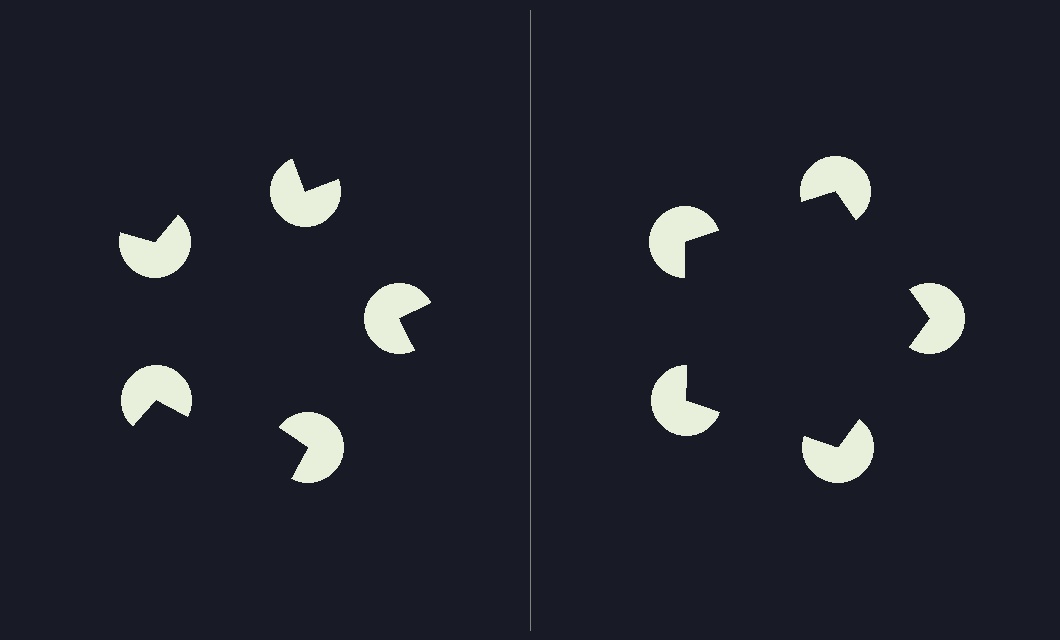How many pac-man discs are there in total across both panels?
10 — 5 on each side.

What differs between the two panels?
The pac-man discs are positioned identically on both sides; only the wedge orientations differ. On the right they align to a pentagon; on the left they are misaligned.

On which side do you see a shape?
An illusory pentagon appears on the right side. On the left side the wedge cuts are rotated, so no coherent shape forms.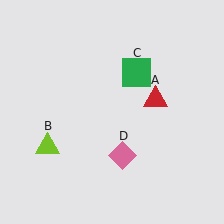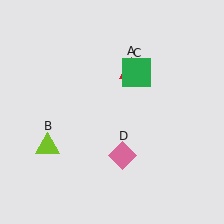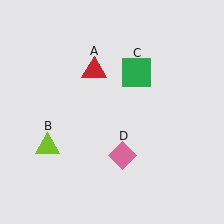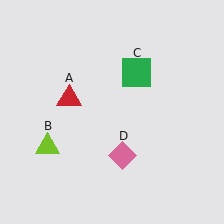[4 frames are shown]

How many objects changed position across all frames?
1 object changed position: red triangle (object A).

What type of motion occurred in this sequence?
The red triangle (object A) rotated counterclockwise around the center of the scene.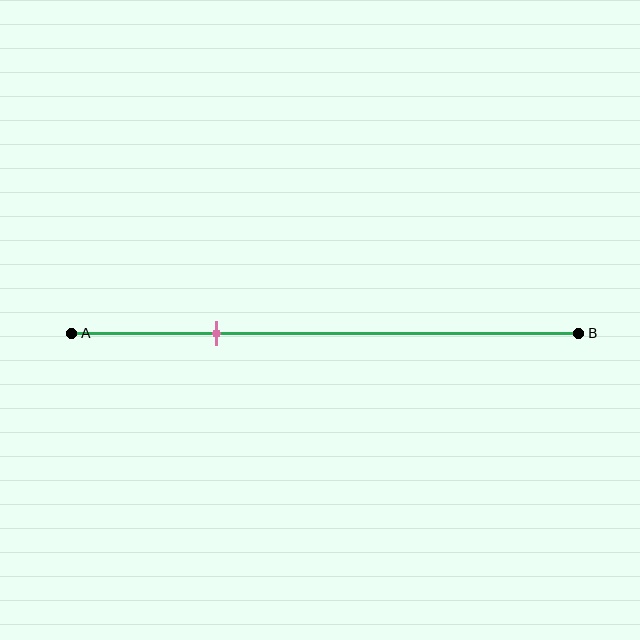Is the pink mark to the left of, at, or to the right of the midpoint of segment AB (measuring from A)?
The pink mark is to the left of the midpoint of segment AB.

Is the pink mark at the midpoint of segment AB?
No, the mark is at about 30% from A, not at the 50% midpoint.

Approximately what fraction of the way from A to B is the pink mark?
The pink mark is approximately 30% of the way from A to B.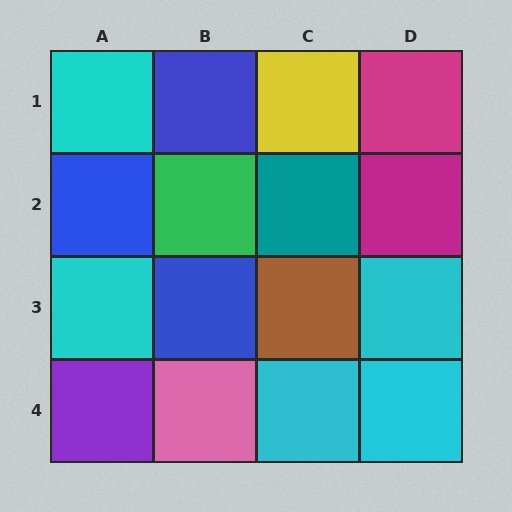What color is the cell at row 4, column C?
Cyan.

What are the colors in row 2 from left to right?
Blue, green, teal, magenta.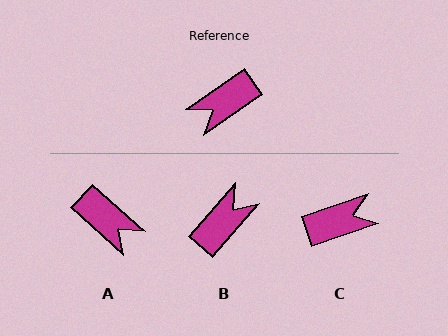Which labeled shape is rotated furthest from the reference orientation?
B, about 166 degrees away.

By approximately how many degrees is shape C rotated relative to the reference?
Approximately 164 degrees counter-clockwise.